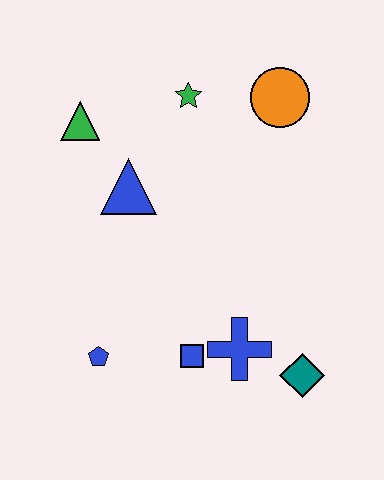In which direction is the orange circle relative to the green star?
The orange circle is to the right of the green star.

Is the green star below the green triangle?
No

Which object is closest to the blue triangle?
The green triangle is closest to the blue triangle.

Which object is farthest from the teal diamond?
The green triangle is farthest from the teal diamond.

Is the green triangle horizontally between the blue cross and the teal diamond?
No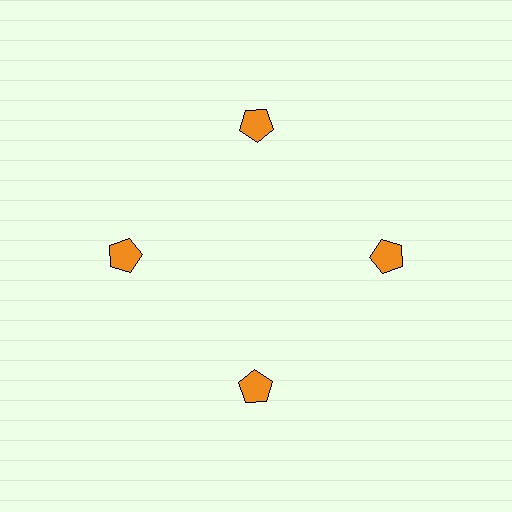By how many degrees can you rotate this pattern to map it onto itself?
The pattern maps onto itself every 90 degrees of rotation.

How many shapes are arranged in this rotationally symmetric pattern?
There are 4 shapes, arranged in 4 groups of 1.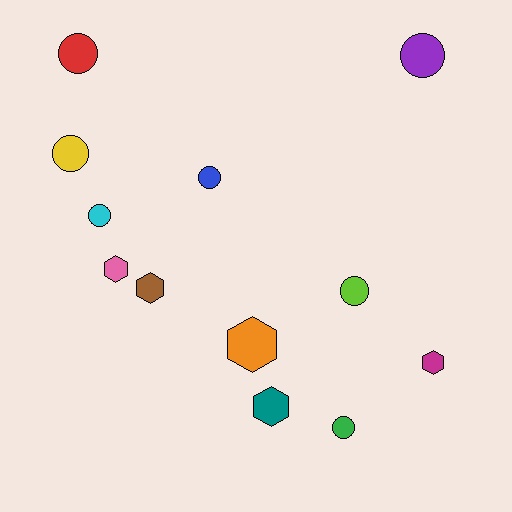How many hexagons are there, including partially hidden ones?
There are 5 hexagons.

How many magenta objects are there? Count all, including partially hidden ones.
There is 1 magenta object.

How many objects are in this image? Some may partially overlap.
There are 12 objects.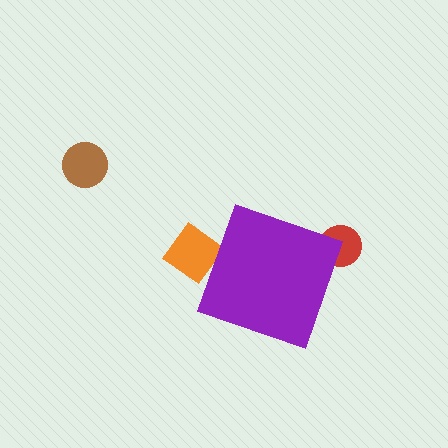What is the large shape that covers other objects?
A purple diamond.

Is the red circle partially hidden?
Yes, the red circle is partially hidden behind the purple diamond.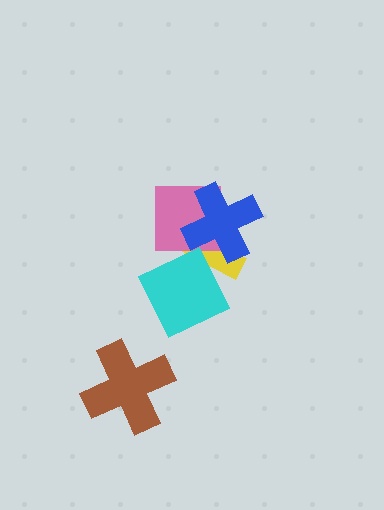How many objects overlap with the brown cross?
0 objects overlap with the brown cross.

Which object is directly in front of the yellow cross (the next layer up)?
The pink square is directly in front of the yellow cross.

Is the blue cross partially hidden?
No, no other shape covers it.